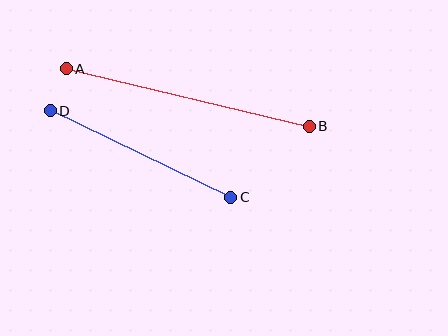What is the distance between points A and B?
The distance is approximately 250 pixels.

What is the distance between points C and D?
The distance is approximately 200 pixels.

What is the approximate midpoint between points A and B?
The midpoint is at approximately (188, 97) pixels.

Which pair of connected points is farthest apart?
Points A and B are farthest apart.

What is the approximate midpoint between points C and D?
The midpoint is at approximately (141, 154) pixels.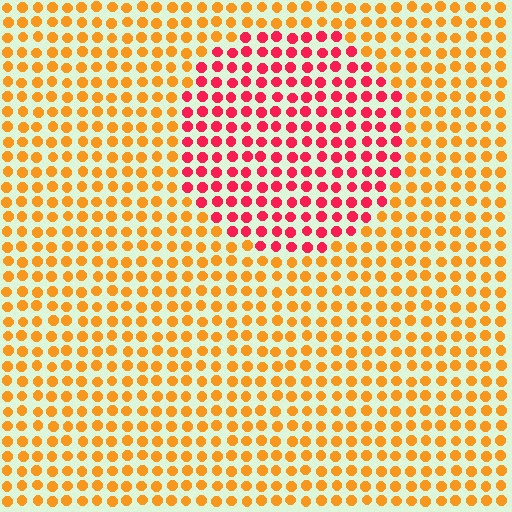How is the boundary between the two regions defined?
The boundary is defined purely by a slight shift in hue (about 48 degrees). Spacing, size, and orientation are identical on both sides.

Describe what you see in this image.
The image is filled with small orange elements in a uniform arrangement. A circle-shaped region is visible where the elements are tinted to a slightly different hue, forming a subtle color boundary.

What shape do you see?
I see a circle.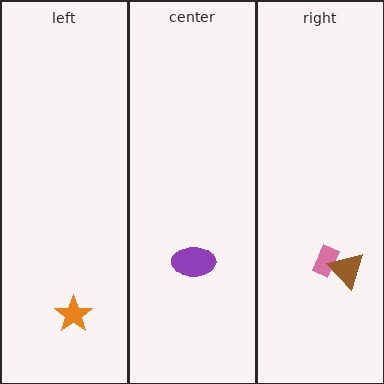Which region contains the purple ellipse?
The center region.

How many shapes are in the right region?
2.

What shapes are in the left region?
The orange star.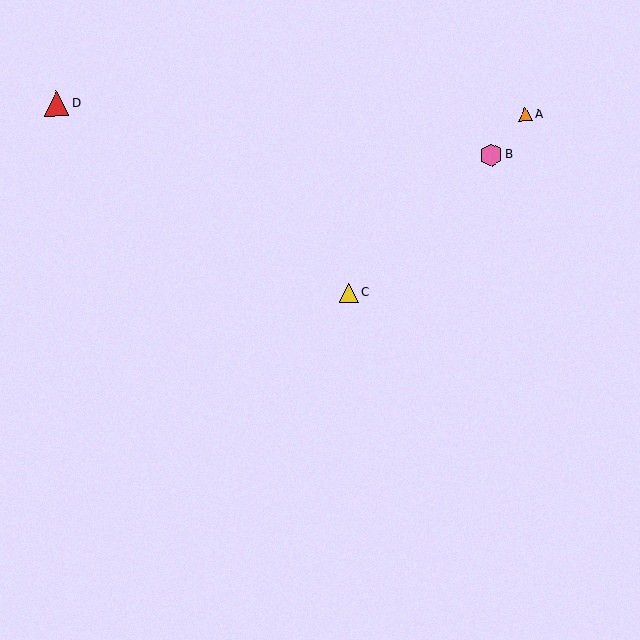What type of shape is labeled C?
Shape C is a yellow triangle.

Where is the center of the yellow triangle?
The center of the yellow triangle is at (349, 293).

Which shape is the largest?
The red triangle (labeled D) is the largest.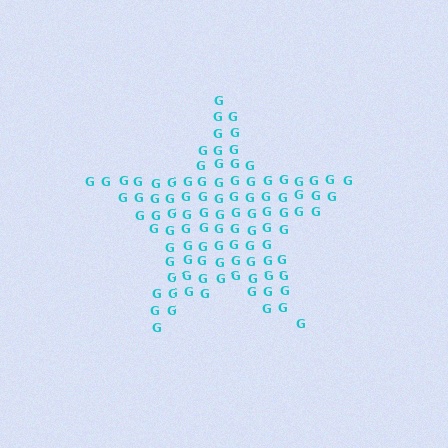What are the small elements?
The small elements are letter G's.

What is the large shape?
The large shape is a star.